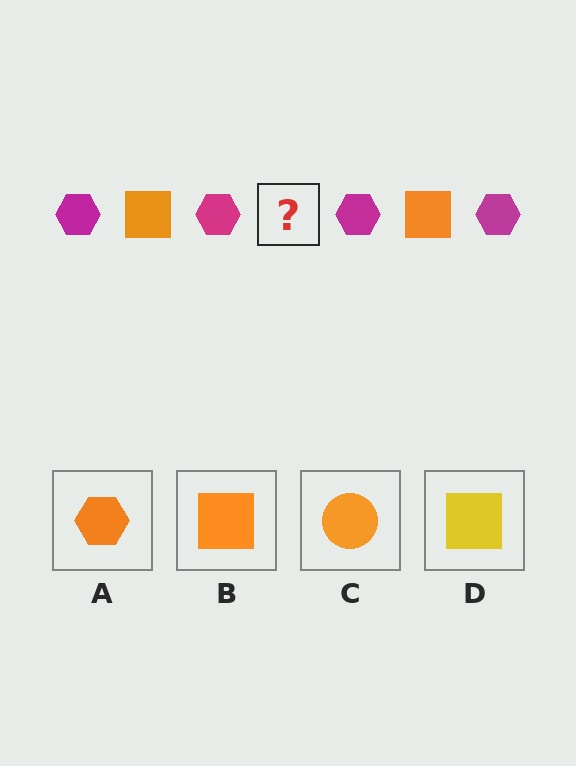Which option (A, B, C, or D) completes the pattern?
B.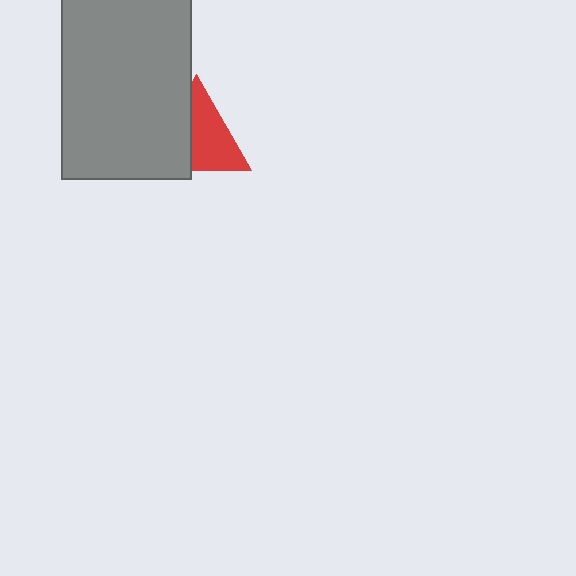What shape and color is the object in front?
The object in front is a gray rectangle.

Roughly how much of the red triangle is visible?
About half of it is visible (roughly 58%).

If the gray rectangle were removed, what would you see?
You would see the complete red triangle.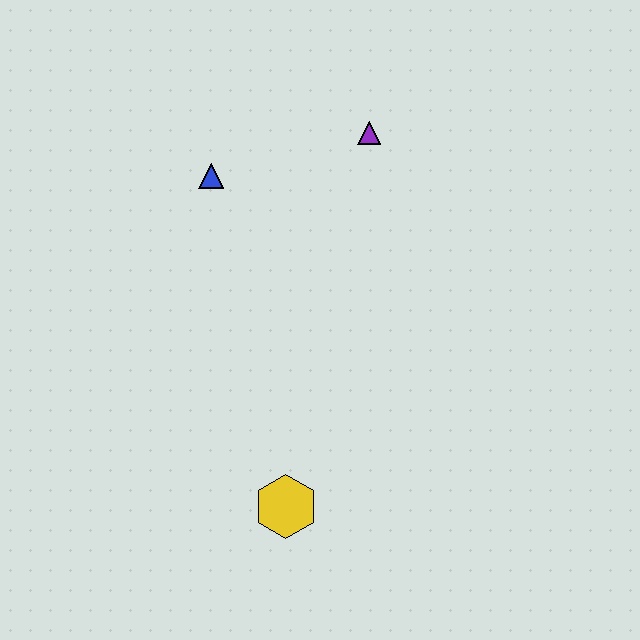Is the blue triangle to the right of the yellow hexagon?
No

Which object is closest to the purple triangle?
The blue triangle is closest to the purple triangle.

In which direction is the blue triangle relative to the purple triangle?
The blue triangle is to the left of the purple triangle.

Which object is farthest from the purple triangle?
The yellow hexagon is farthest from the purple triangle.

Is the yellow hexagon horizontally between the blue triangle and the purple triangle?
Yes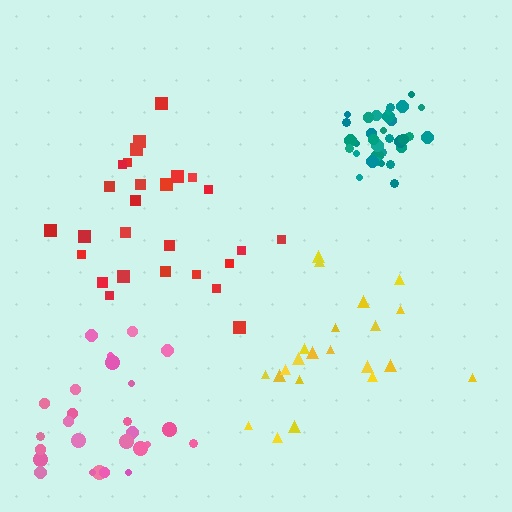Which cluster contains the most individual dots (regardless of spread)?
Teal (33).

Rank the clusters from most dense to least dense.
teal, pink, red, yellow.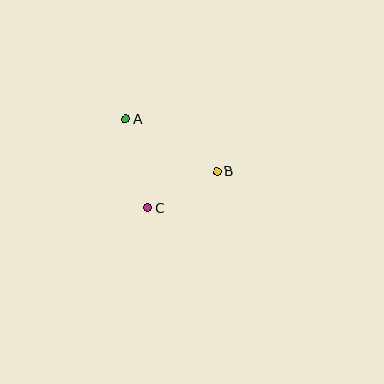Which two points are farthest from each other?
Points A and B are farthest from each other.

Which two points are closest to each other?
Points B and C are closest to each other.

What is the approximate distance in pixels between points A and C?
The distance between A and C is approximately 92 pixels.